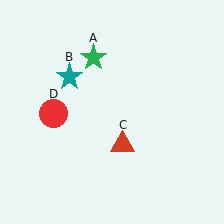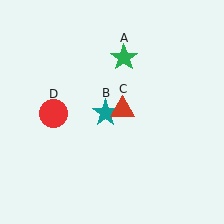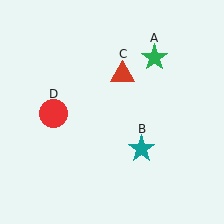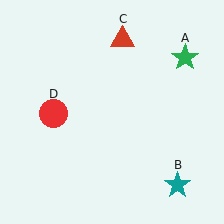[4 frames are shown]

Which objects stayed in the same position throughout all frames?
Red circle (object D) remained stationary.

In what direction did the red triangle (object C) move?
The red triangle (object C) moved up.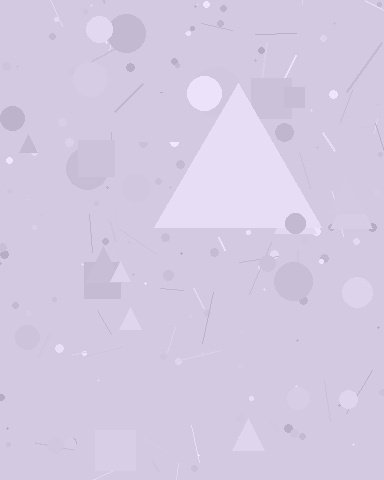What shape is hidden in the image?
A triangle is hidden in the image.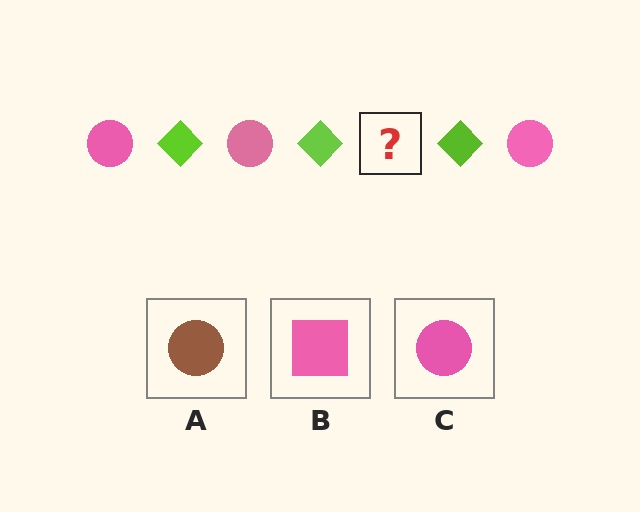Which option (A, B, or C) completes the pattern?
C.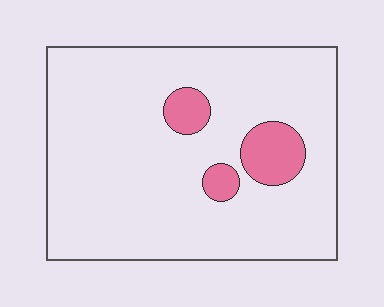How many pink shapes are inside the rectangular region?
3.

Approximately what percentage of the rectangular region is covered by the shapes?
Approximately 10%.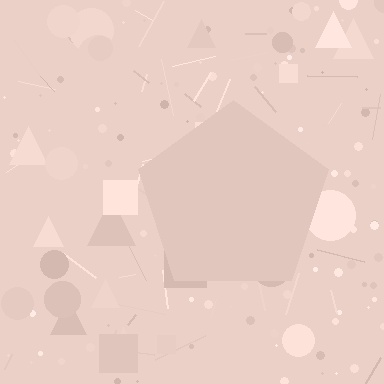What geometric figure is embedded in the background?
A pentagon is embedded in the background.